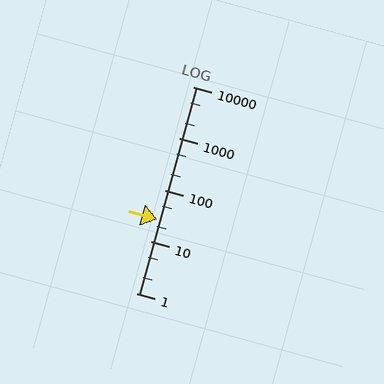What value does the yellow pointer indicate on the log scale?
The pointer indicates approximately 27.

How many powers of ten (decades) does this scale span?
The scale spans 4 decades, from 1 to 10000.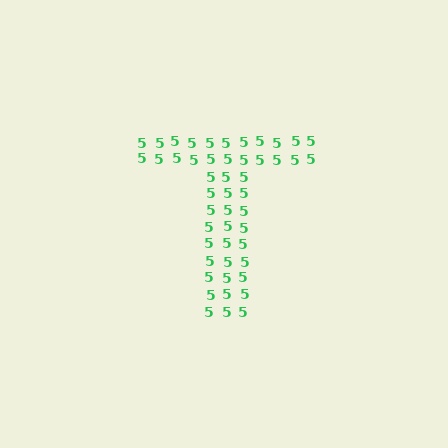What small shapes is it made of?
It is made of small digit 5's.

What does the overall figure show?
The overall figure shows the letter T.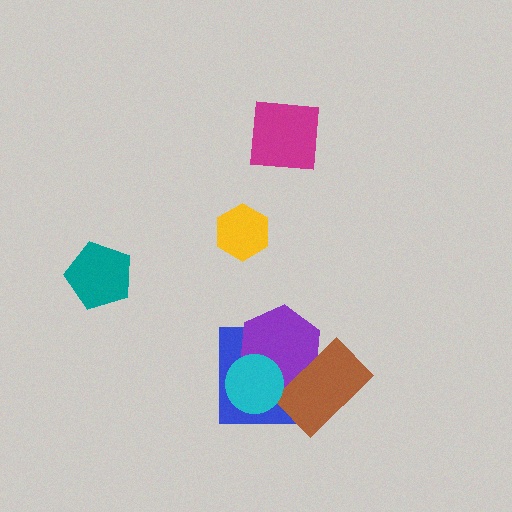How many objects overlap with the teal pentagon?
0 objects overlap with the teal pentagon.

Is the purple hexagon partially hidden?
Yes, it is partially covered by another shape.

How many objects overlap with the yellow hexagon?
0 objects overlap with the yellow hexagon.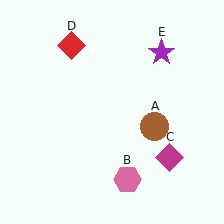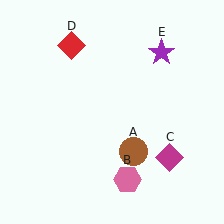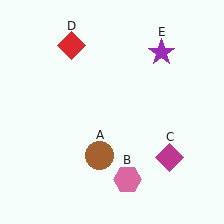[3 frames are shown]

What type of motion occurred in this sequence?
The brown circle (object A) rotated clockwise around the center of the scene.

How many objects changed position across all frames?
1 object changed position: brown circle (object A).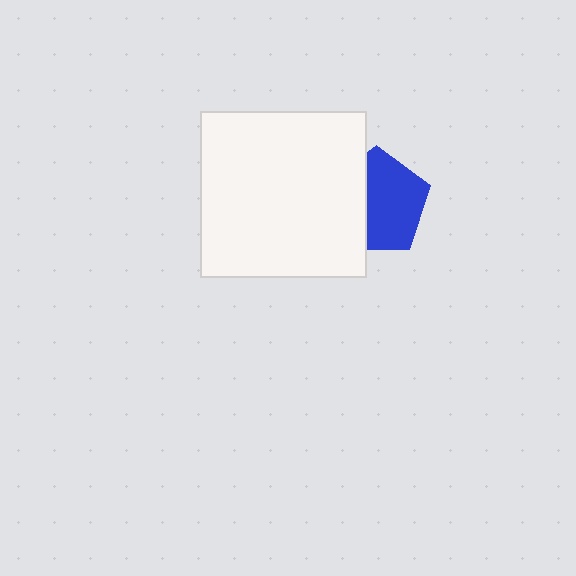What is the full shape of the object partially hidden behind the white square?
The partially hidden object is a blue pentagon.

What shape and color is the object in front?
The object in front is a white square.